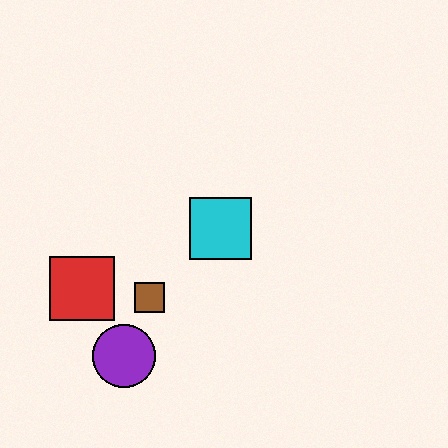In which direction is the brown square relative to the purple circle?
The brown square is above the purple circle.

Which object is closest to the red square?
The brown square is closest to the red square.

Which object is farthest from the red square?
The cyan square is farthest from the red square.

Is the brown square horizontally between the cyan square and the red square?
Yes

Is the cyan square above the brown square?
Yes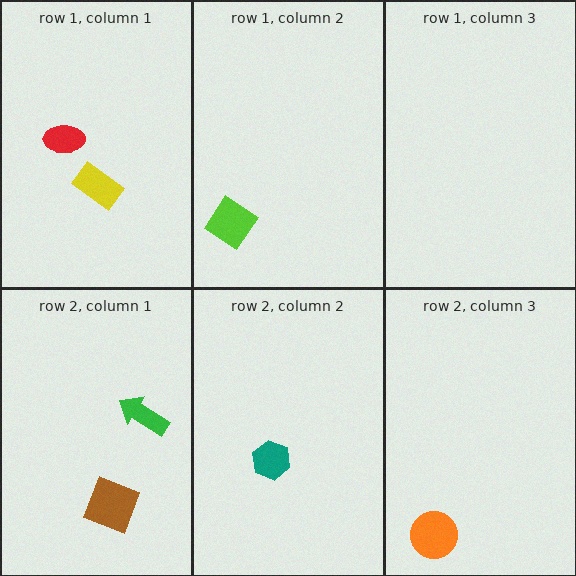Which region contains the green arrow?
The row 2, column 1 region.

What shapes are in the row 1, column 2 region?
The lime diamond.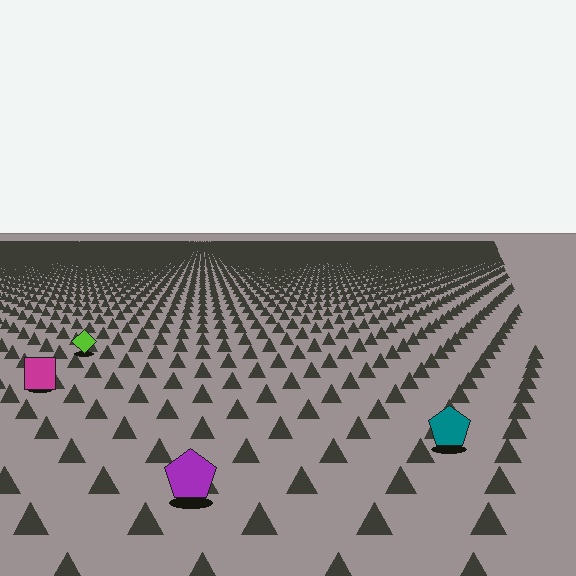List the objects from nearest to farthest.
From nearest to farthest: the purple pentagon, the teal pentagon, the magenta square, the lime diamond.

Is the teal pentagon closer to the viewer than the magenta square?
Yes. The teal pentagon is closer — you can tell from the texture gradient: the ground texture is coarser near it.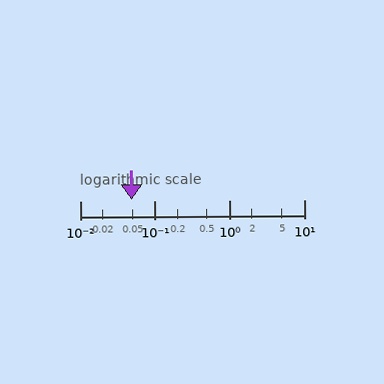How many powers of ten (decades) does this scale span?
The scale spans 3 decades, from 0.01 to 10.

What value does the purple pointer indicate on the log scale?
The pointer indicates approximately 0.049.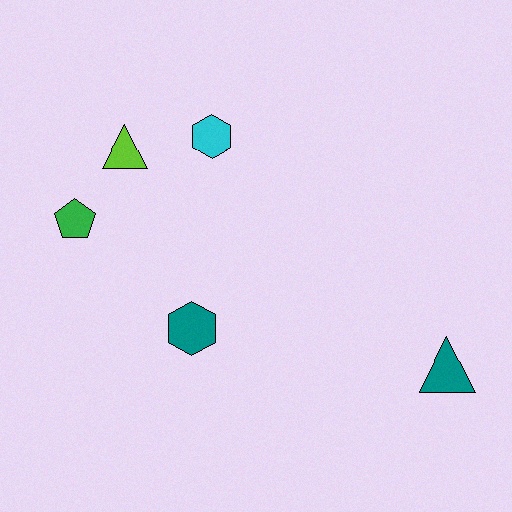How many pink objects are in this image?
There are no pink objects.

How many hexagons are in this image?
There are 2 hexagons.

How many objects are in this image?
There are 5 objects.